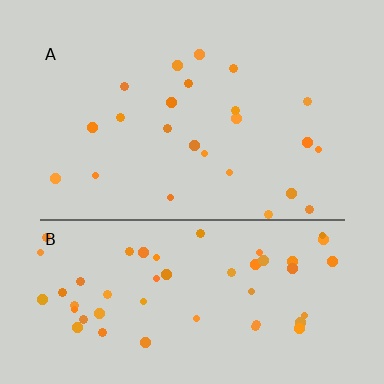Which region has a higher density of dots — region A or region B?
B (the bottom).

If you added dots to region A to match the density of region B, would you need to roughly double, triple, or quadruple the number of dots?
Approximately double.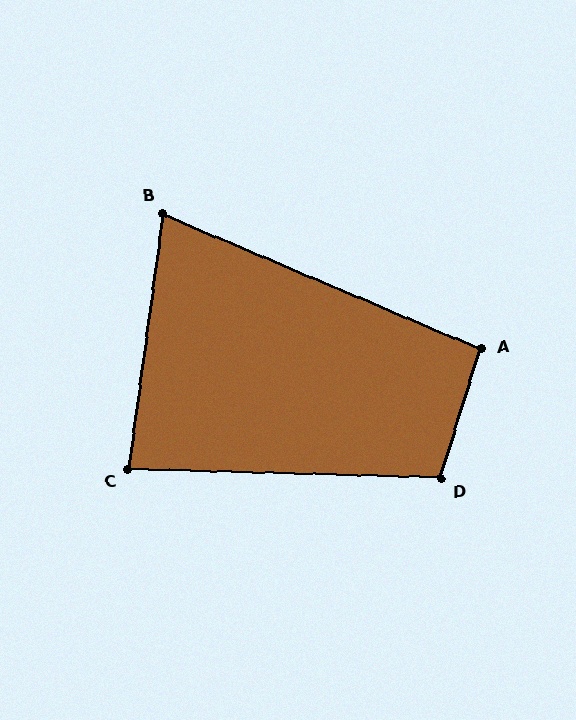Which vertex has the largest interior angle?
D, at approximately 106 degrees.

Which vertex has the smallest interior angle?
B, at approximately 74 degrees.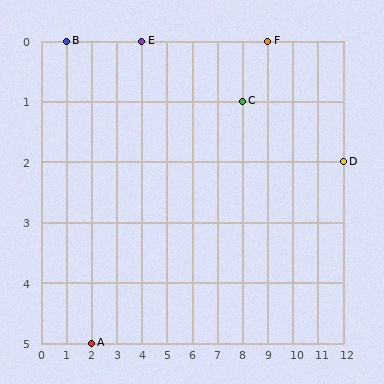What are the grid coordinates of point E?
Point E is at grid coordinates (4, 0).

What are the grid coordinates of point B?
Point B is at grid coordinates (1, 0).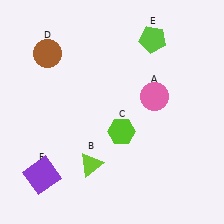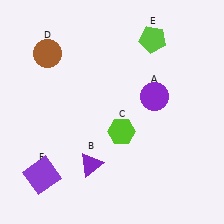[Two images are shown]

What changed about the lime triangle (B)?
In Image 1, B is lime. In Image 2, it changed to purple.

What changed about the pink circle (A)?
In Image 1, A is pink. In Image 2, it changed to purple.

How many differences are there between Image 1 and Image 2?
There are 2 differences between the two images.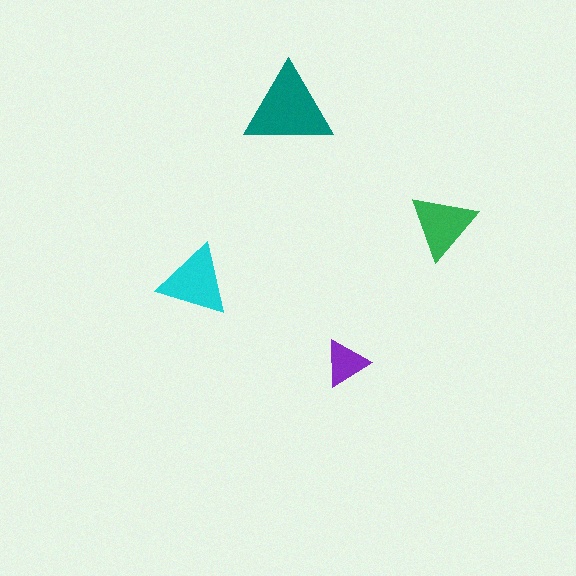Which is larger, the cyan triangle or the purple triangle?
The cyan one.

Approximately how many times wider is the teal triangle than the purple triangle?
About 2 times wider.